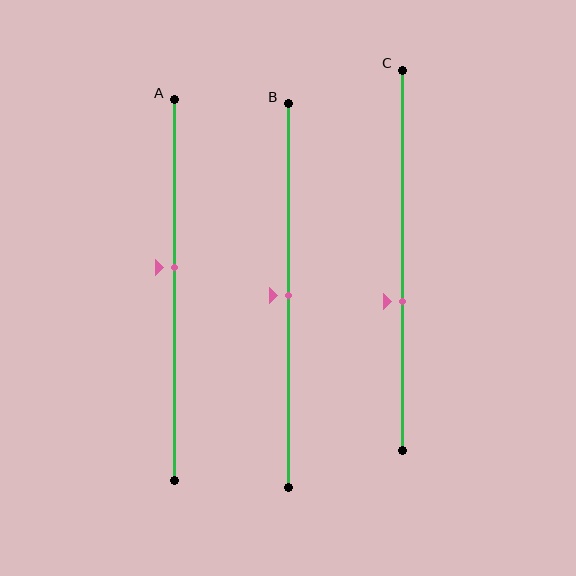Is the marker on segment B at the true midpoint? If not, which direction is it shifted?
Yes, the marker on segment B is at the true midpoint.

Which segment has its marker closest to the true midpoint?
Segment B has its marker closest to the true midpoint.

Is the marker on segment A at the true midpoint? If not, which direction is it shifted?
No, the marker on segment A is shifted upward by about 6% of the segment length.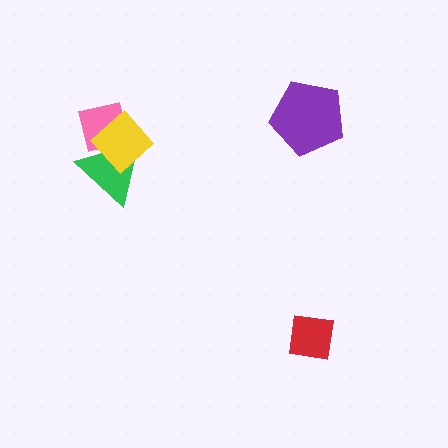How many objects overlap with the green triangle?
2 objects overlap with the green triangle.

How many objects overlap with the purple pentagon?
0 objects overlap with the purple pentagon.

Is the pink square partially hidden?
Yes, it is partially covered by another shape.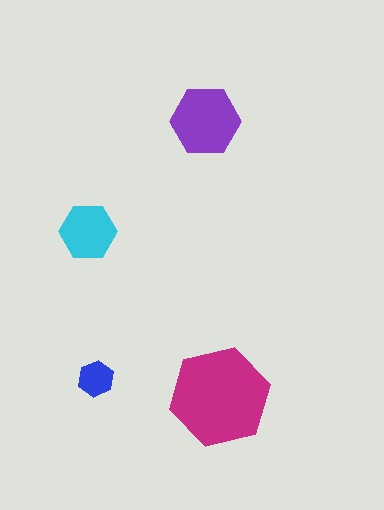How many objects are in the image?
There are 4 objects in the image.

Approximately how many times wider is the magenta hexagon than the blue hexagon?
About 3 times wider.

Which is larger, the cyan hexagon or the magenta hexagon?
The magenta one.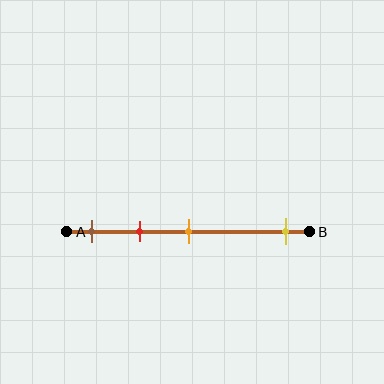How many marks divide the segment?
There are 4 marks dividing the segment.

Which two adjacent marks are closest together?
The brown and red marks are the closest adjacent pair.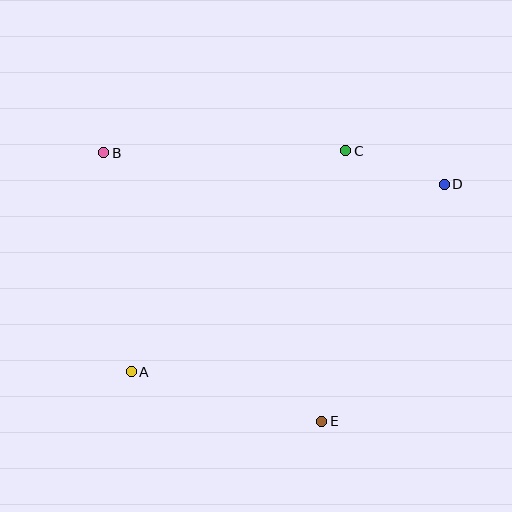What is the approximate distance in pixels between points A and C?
The distance between A and C is approximately 308 pixels.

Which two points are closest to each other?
Points C and D are closest to each other.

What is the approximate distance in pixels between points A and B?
The distance between A and B is approximately 221 pixels.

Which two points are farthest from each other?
Points A and D are farthest from each other.